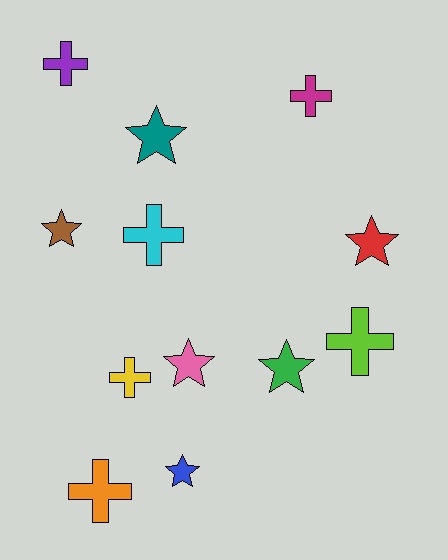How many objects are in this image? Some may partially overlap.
There are 12 objects.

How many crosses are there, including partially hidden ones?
There are 6 crosses.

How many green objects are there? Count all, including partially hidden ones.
There is 1 green object.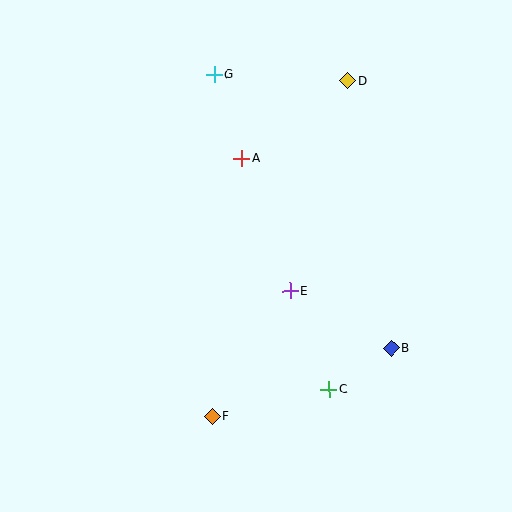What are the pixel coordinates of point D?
Point D is at (348, 81).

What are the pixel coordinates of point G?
Point G is at (214, 75).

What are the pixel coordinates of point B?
Point B is at (391, 348).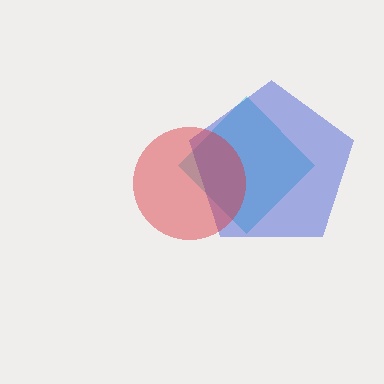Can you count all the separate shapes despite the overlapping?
Yes, there are 3 separate shapes.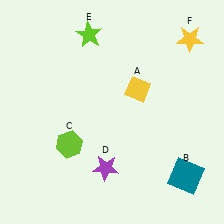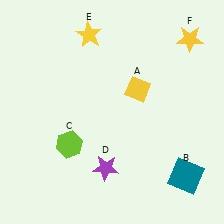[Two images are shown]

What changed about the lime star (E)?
In Image 1, E is lime. In Image 2, it changed to yellow.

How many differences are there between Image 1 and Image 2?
There is 1 difference between the two images.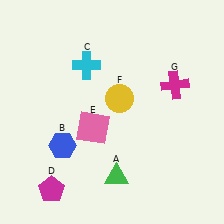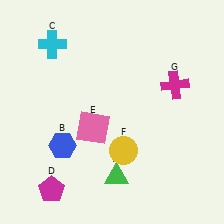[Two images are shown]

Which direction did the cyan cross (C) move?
The cyan cross (C) moved left.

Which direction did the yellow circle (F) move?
The yellow circle (F) moved down.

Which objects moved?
The objects that moved are: the cyan cross (C), the yellow circle (F).